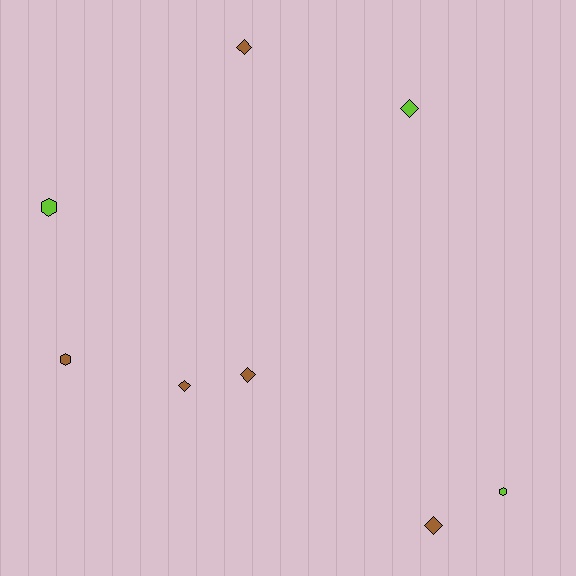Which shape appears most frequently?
Diamond, with 5 objects.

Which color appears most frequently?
Brown, with 5 objects.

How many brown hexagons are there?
There is 1 brown hexagon.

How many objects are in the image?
There are 8 objects.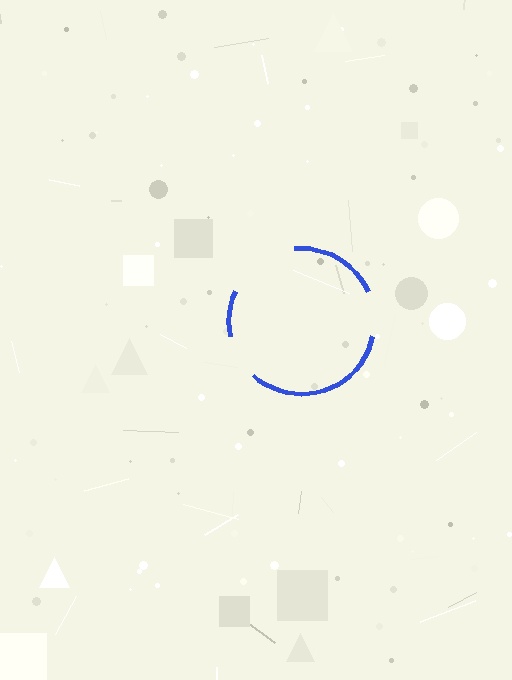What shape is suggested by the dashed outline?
The dashed outline suggests a circle.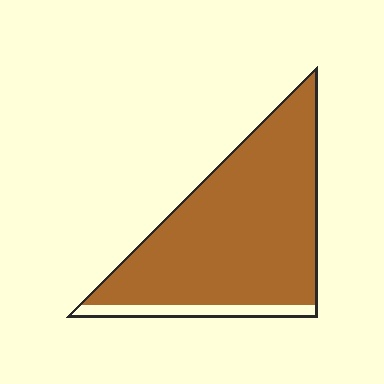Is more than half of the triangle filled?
Yes.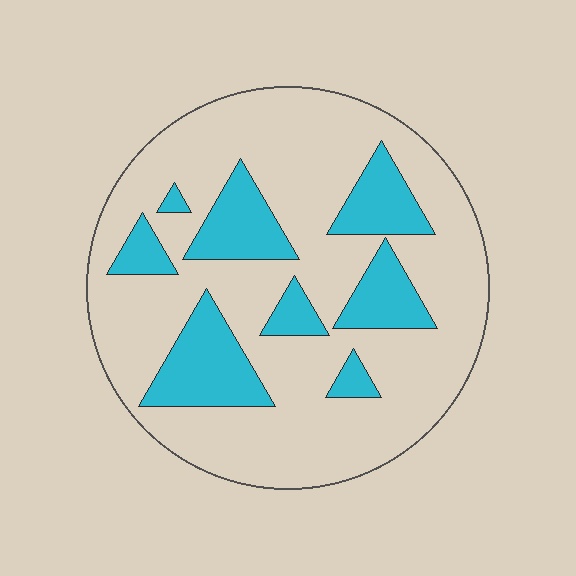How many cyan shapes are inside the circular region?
8.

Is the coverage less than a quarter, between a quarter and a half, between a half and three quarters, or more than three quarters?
Less than a quarter.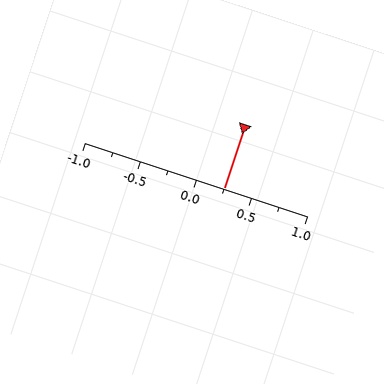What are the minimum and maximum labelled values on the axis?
The axis runs from -1.0 to 1.0.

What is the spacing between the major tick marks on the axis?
The major ticks are spaced 0.5 apart.